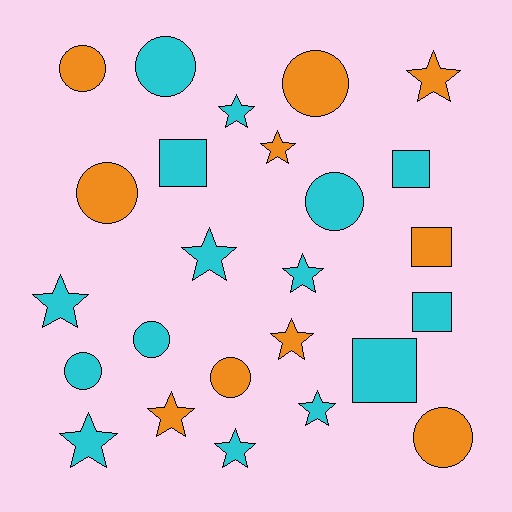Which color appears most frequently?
Cyan, with 15 objects.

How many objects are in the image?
There are 25 objects.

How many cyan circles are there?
There are 4 cyan circles.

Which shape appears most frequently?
Star, with 11 objects.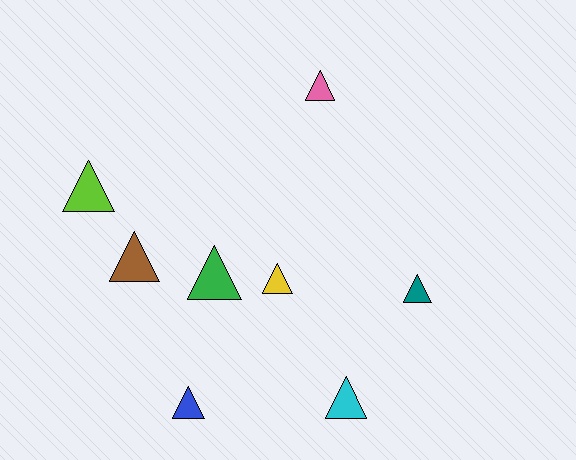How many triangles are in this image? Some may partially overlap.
There are 8 triangles.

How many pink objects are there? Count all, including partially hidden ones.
There is 1 pink object.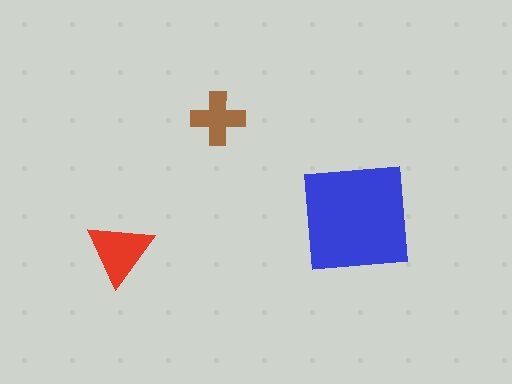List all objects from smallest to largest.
The brown cross, the red triangle, the blue square.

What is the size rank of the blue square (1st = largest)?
1st.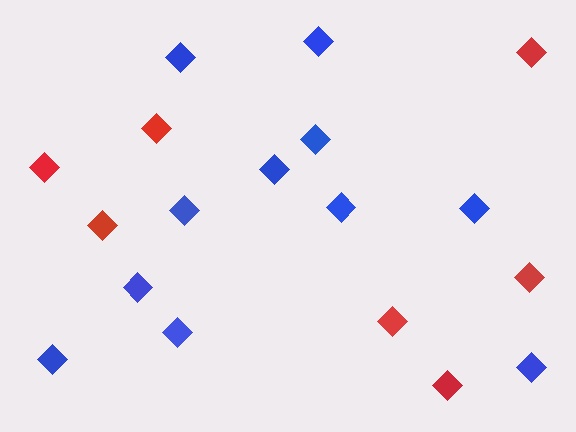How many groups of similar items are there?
There are 2 groups: one group of blue diamonds (11) and one group of red diamonds (7).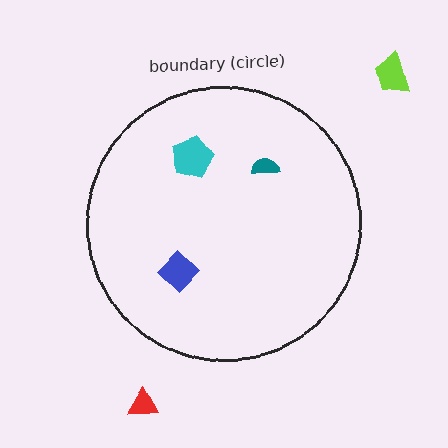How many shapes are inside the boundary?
3 inside, 2 outside.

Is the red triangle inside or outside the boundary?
Outside.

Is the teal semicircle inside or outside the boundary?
Inside.